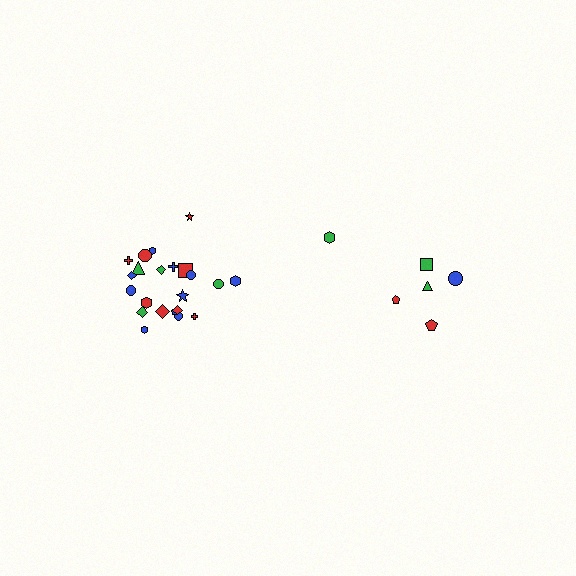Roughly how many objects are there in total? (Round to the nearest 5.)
Roughly 30 objects in total.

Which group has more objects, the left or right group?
The left group.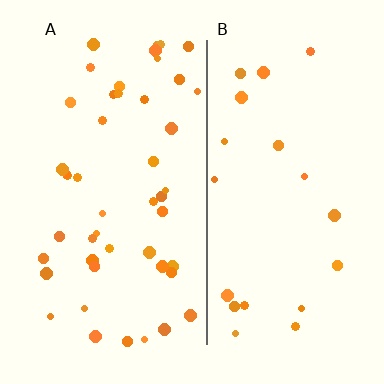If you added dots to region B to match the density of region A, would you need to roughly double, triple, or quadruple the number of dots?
Approximately double.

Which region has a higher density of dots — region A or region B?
A (the left).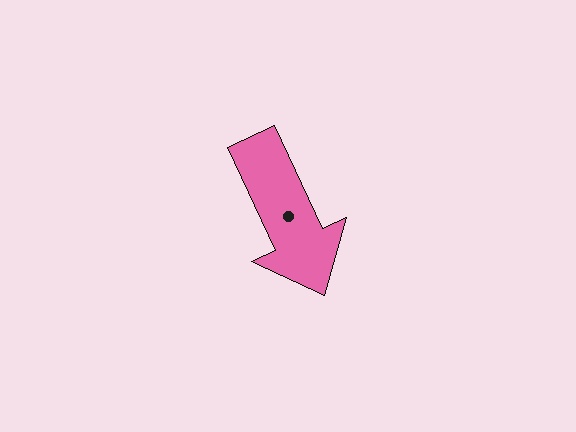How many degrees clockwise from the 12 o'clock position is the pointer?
Approximately 155 degrees.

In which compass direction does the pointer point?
Southeast.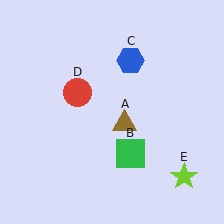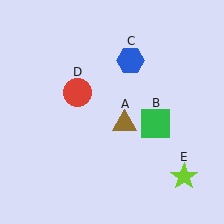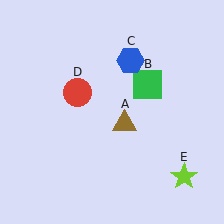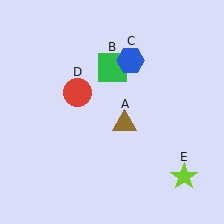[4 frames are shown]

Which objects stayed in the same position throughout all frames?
Brown triangle (object A) and blue hexagon (object C) and red circle (object D) and lime star (object E) remained stationary.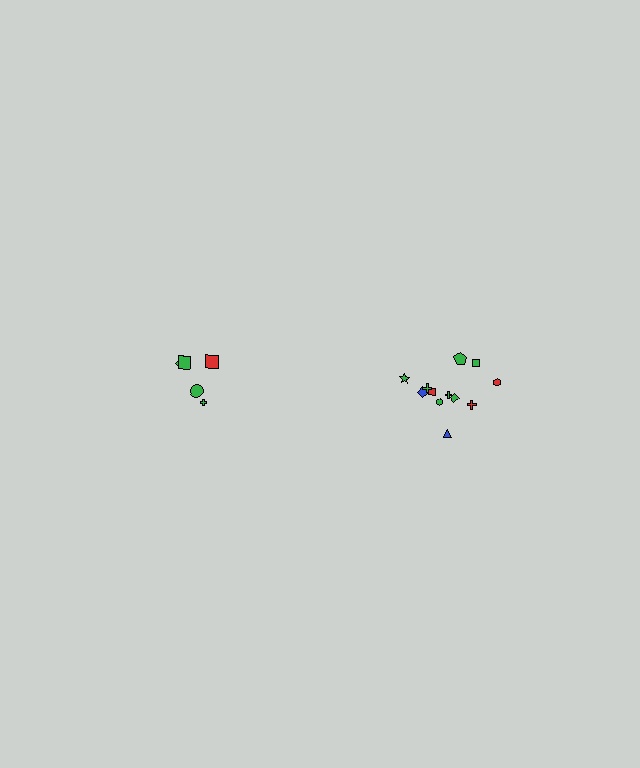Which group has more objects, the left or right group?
The right group.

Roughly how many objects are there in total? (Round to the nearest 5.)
Roughly 15 objects in total.